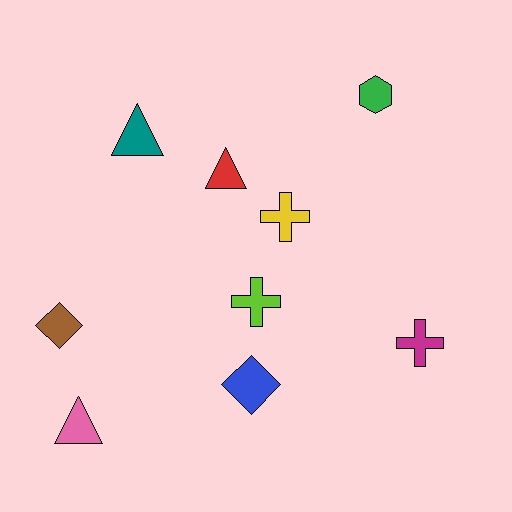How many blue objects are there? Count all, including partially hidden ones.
There is 1 blue object.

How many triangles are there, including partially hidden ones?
There are 3 triangles.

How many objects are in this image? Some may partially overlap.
There are 9 objects.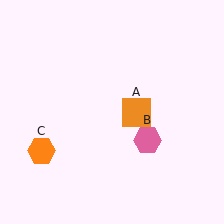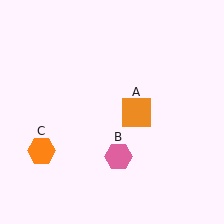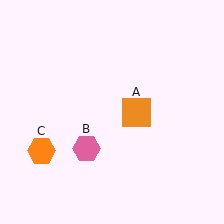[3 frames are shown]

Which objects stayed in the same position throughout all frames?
Orange square (object A) and orange hexagon (object C) remained stationary.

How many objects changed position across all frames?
1 object changed position: pink hexagon (object B).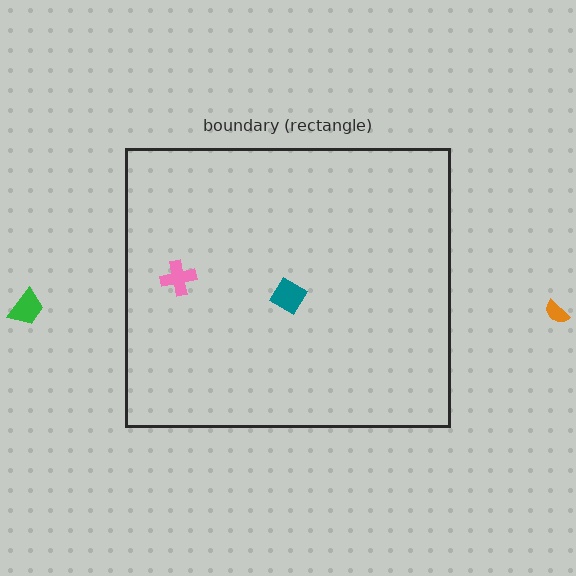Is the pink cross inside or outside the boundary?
Inside.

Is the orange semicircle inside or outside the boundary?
Outside.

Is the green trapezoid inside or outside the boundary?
Outside.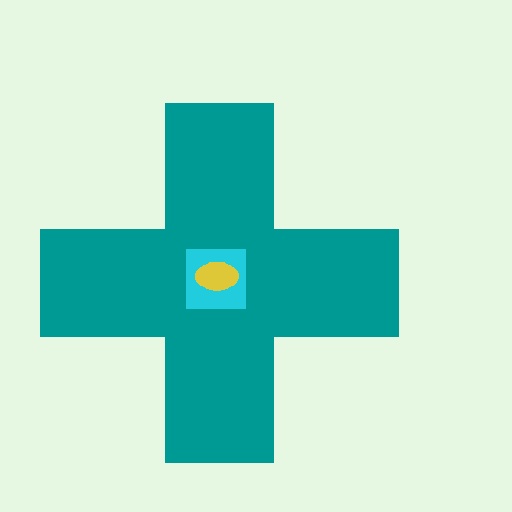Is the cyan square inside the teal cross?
Yes.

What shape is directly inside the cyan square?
The yellow ellipse.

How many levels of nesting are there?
3.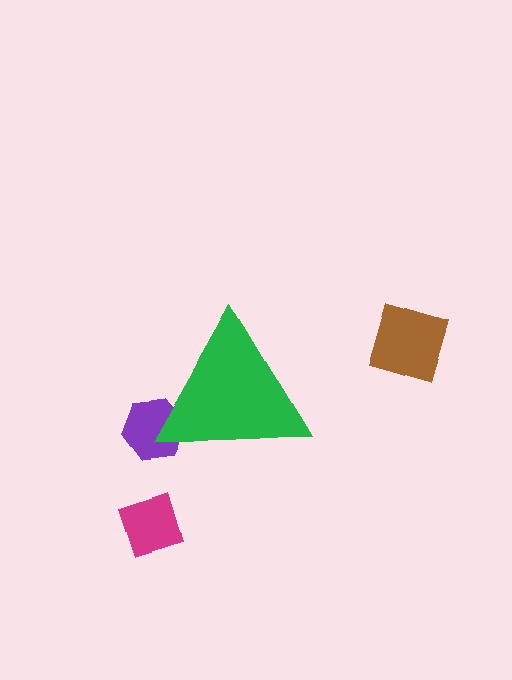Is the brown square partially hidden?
No, the brown square is fully visible.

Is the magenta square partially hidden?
No, the magenta square is fully visible.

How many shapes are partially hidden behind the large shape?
1 shape is partially hidden.